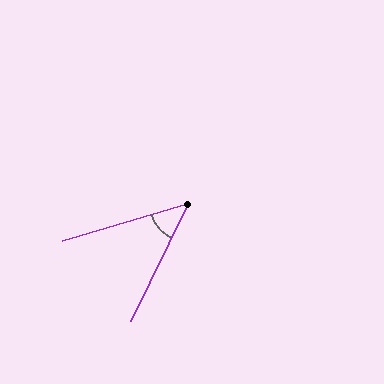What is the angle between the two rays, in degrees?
Approximately 48 degrees.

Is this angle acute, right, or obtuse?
It is acute.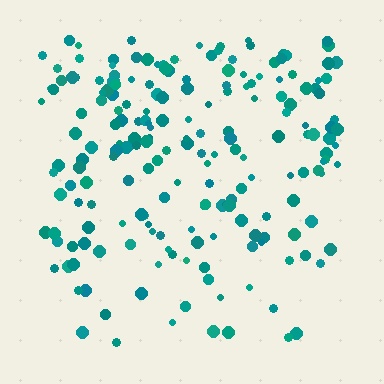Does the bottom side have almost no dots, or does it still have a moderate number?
Still a moderate number, just noticeably fewer than the top.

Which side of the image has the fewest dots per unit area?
The bottom.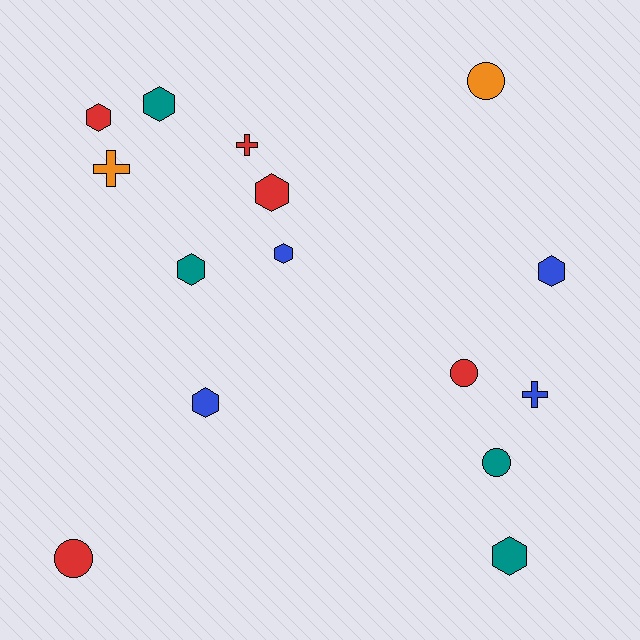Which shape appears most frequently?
Hexagon, with 8 objects.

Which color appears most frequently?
Red, with 5 objects.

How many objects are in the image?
There are 15 objects.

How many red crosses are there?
There is 1 red cross.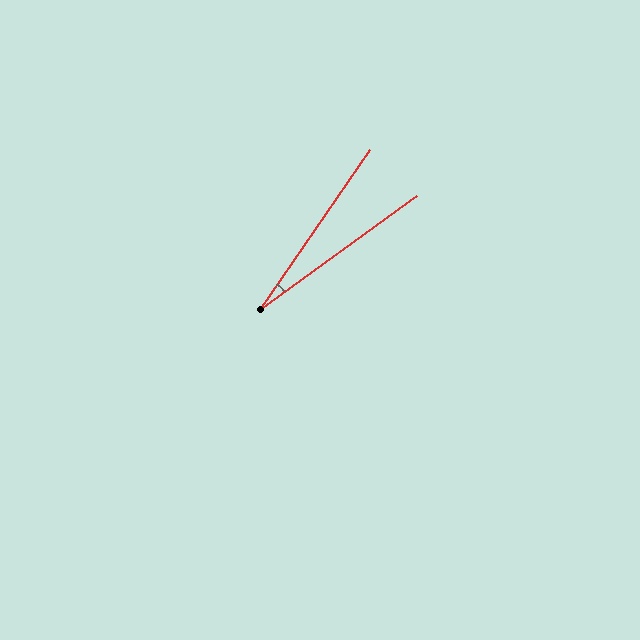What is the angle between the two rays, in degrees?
Approximately 19 degrees.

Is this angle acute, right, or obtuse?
It is acute.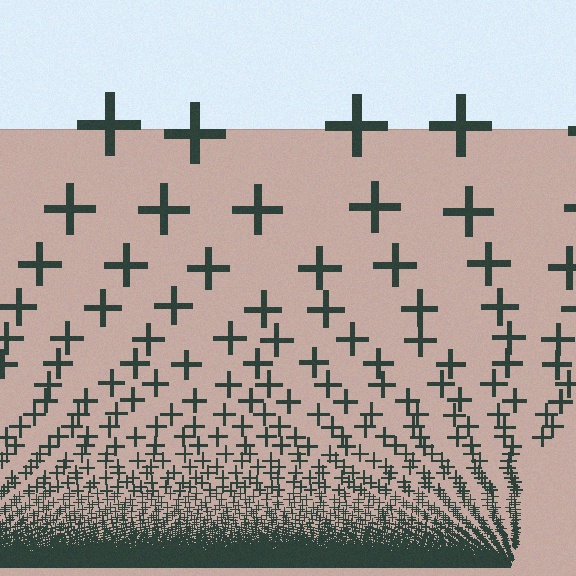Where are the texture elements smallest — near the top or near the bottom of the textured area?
Near the bottom.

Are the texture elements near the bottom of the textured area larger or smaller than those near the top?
Smaller. The gradient is inverted — elements near the bottom are smaller and denser.